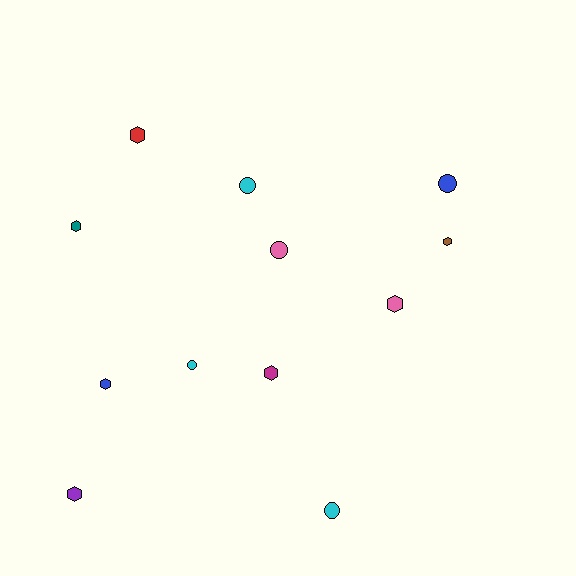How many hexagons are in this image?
There are 7 hexagons.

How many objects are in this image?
There are 12 objects.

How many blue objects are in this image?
There are 2 blue objects.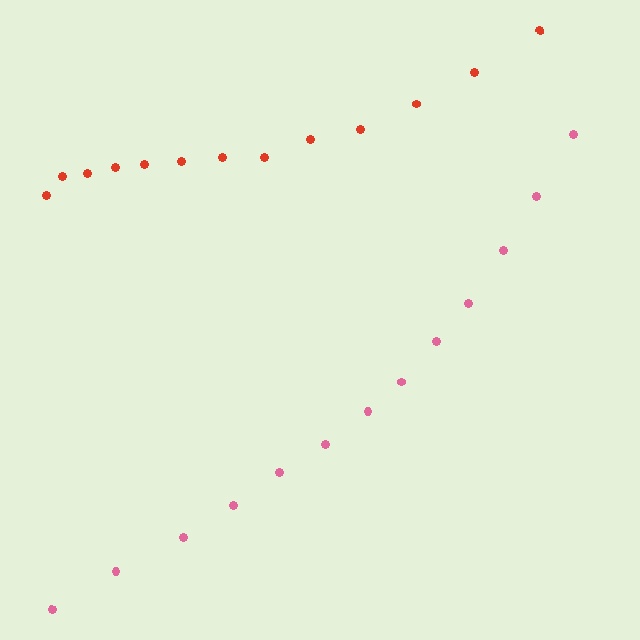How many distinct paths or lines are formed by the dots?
There are 2 distinct paths.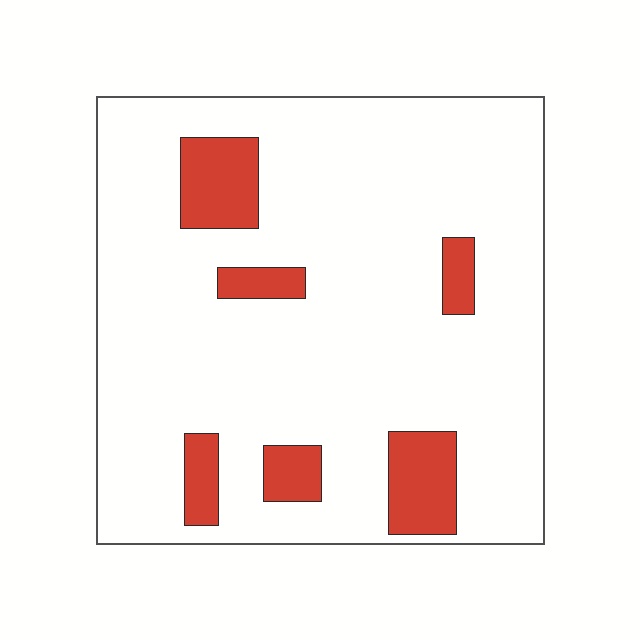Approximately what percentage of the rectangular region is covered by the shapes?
Approximately 15%.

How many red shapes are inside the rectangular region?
6.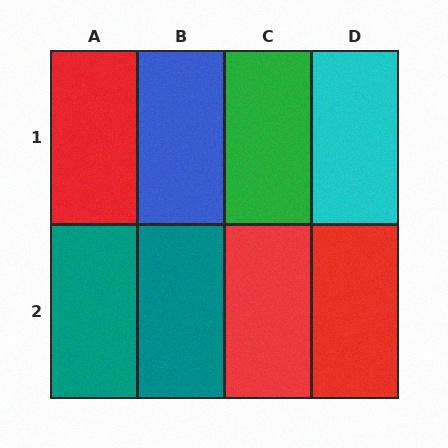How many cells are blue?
1 cell is blue.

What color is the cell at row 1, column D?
Cyan.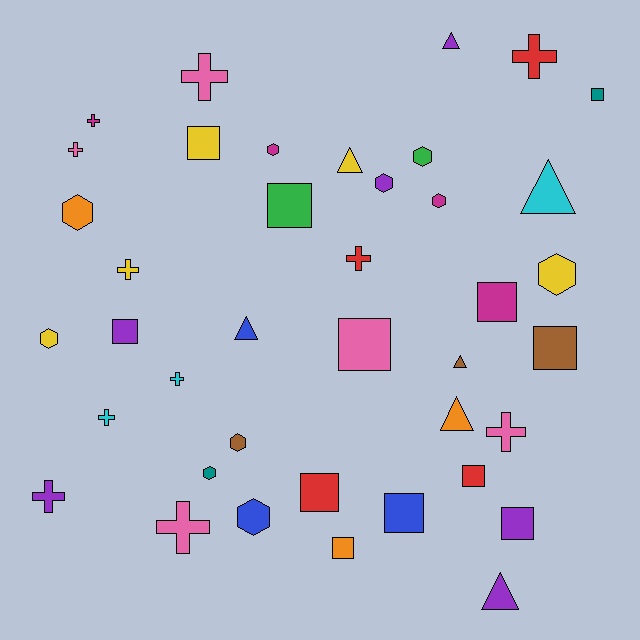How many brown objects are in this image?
There are 3 brown objects.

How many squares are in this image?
There are 12 squares.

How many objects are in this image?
There are 40 objects.